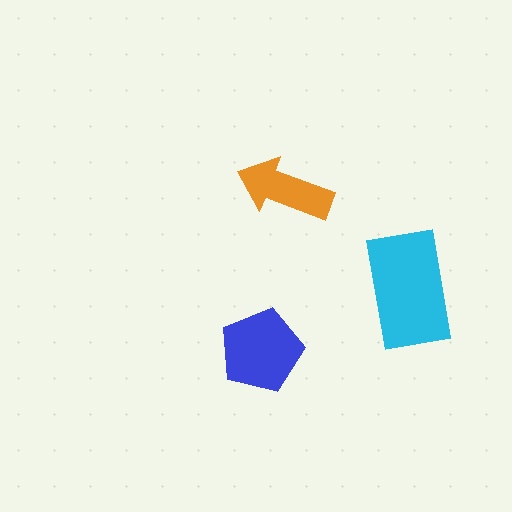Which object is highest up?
The orange arrow is topmost.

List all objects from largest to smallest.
The cyan rectangle, the blue pentagon, the orange arrow.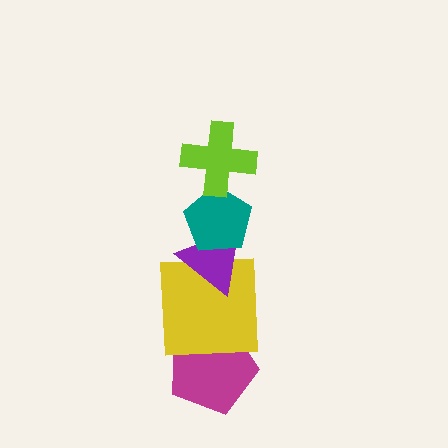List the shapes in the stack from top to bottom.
From top to bottom: the lime cross, the teal pentagon, the purple triangle, the yellow square, the magenta pentagon.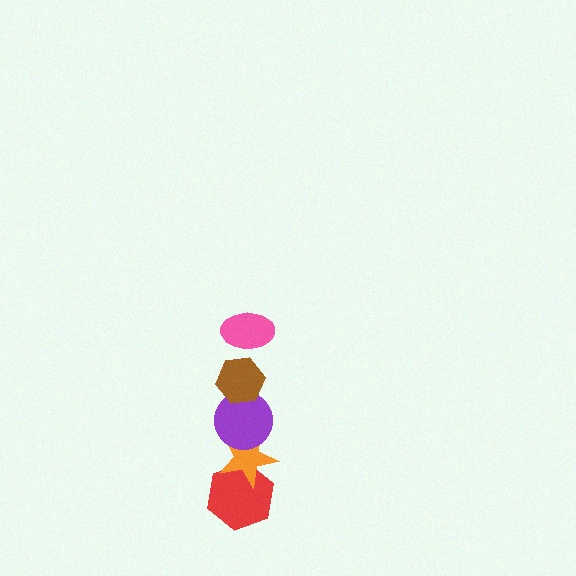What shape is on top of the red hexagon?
The orange star is on top of the red hexagon.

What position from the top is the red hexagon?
The red hexagon is 5th from the top.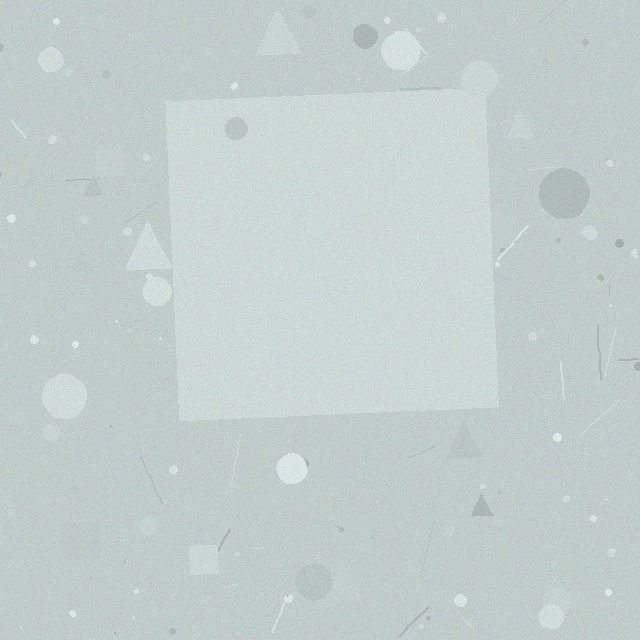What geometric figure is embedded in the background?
A square is embedded in the background.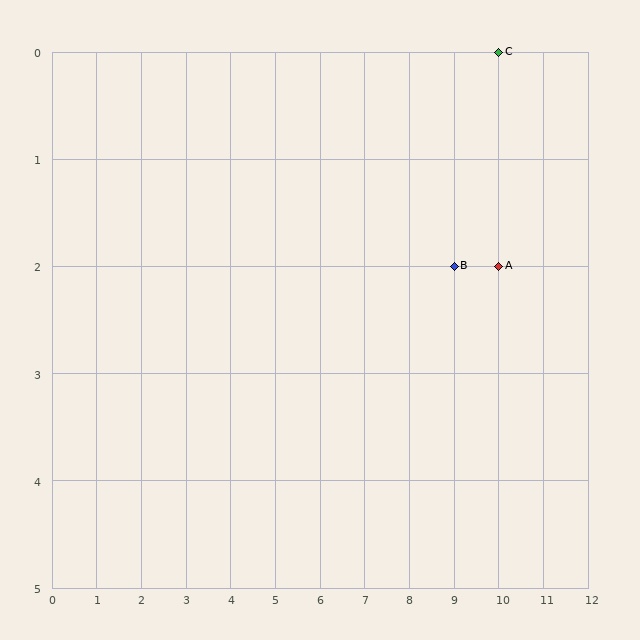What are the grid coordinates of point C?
Point C is at grid coordinates (10, 0).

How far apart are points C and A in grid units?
Points C and A are 2 rows apart.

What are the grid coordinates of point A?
Point A is at grid coordinates (10, 2).